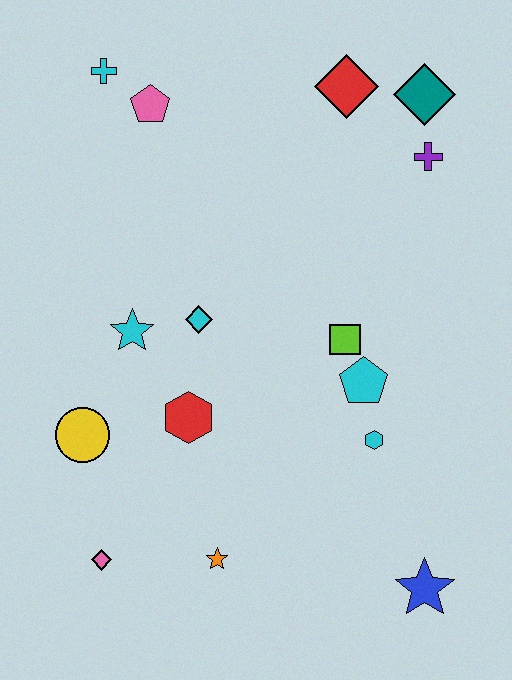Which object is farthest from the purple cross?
The pink diamond is farthest from the purple cross.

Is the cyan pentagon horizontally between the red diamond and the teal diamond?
Yes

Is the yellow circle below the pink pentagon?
Yes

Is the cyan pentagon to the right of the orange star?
Yes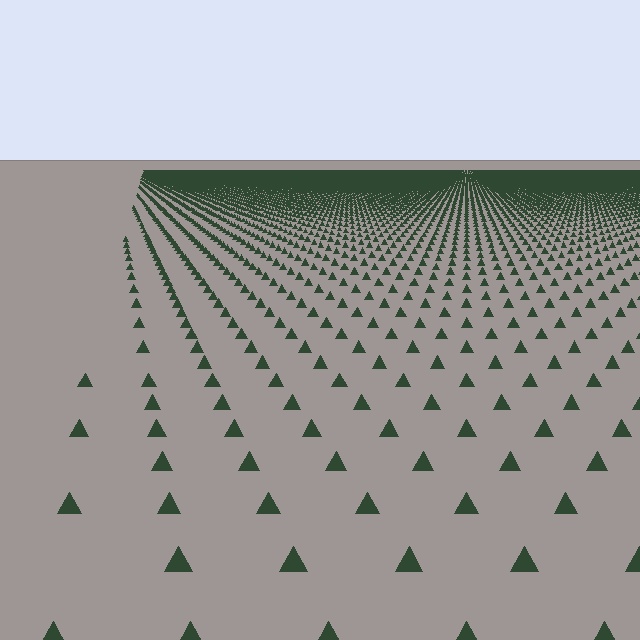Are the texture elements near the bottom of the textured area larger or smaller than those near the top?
Larger. Near the bottom, elements are closer to the viewer and appear at a bigger on-screen size.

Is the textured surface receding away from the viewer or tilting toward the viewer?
The surface is receding away from the viewer. Texture elements get smaller and denser toward the top.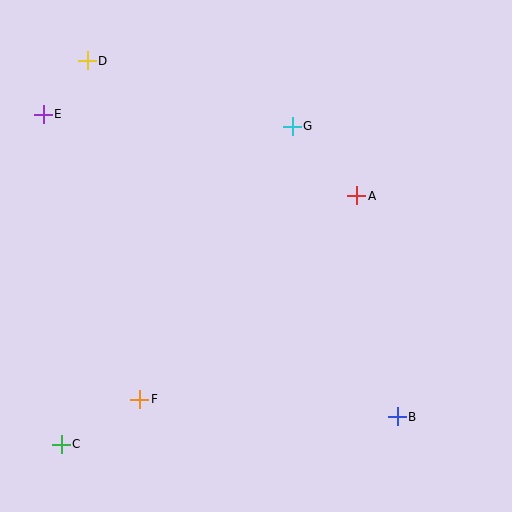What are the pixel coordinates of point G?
Point G is at (292, 126).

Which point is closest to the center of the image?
Point A at (357, 196) is closest to the center.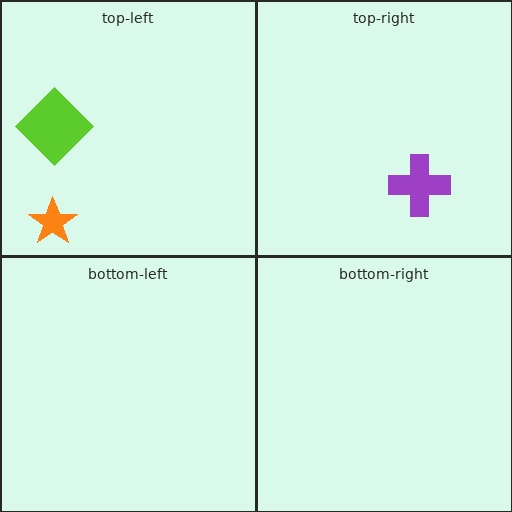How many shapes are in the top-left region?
2.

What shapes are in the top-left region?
The lime diamond, the orange star.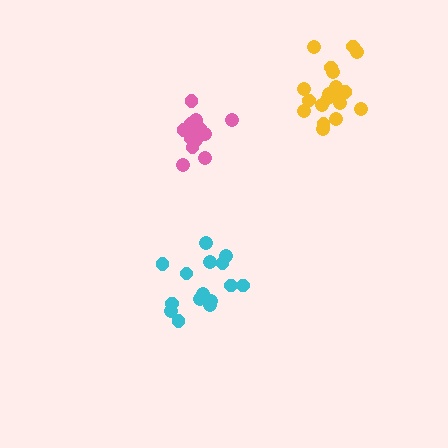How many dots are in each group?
Group 1: 15 dots, Group 2: 19 dots, Group 3: 14 dots (48 total).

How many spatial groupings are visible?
There are 3 spatial groupings.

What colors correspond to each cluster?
The clusters are colored: cyan, yellow, pink.